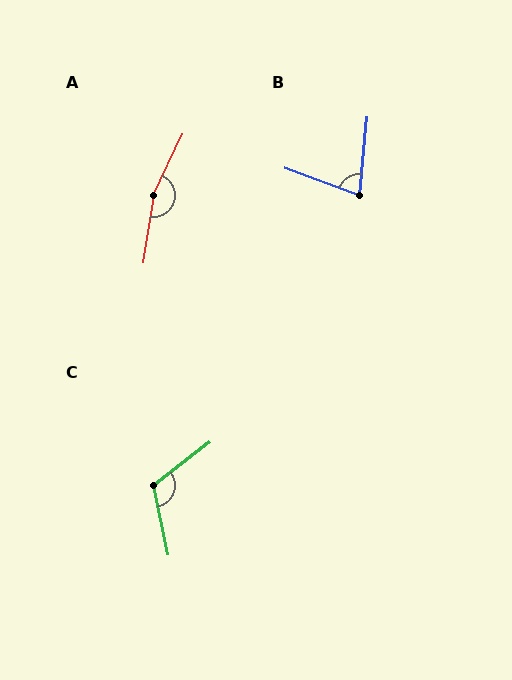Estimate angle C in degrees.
Approximately 115 degrees.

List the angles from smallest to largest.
B (75°), C (115°), A (163°).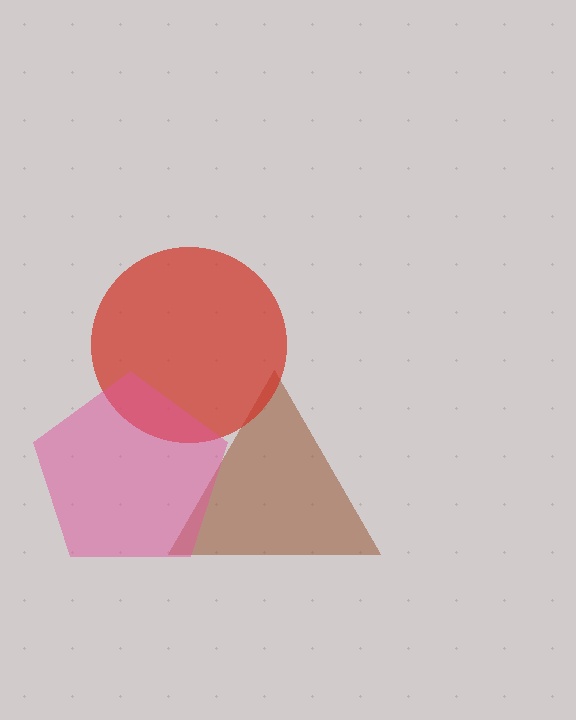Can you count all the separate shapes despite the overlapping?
Yes, there are 3 separate shapes.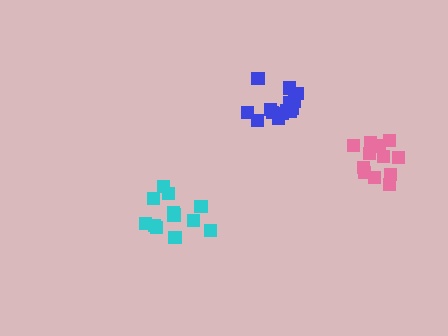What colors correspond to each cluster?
The clusters are colored: blue, pink, cyan.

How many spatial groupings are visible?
There are 3 spatial groupings.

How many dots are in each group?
Group 1: 14 dots, Group 2: 12 dots, Group 3: 13 dots (39 total).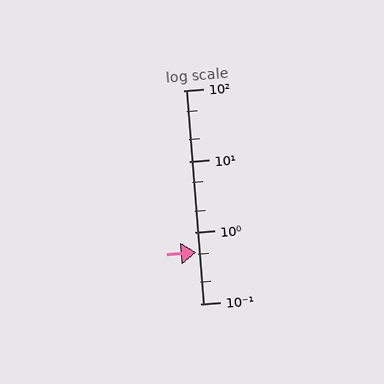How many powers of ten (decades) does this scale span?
The scale spans 3 decades, from 0.1 to 100.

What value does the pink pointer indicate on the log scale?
The pointer indicates approximately 0.53.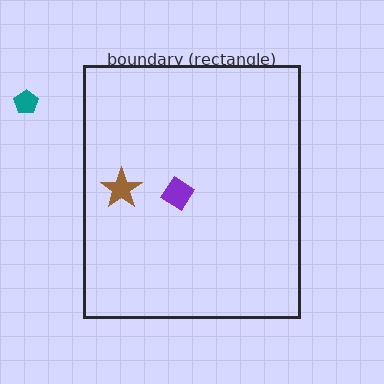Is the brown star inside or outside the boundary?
Inside.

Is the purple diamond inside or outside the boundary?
Inside.